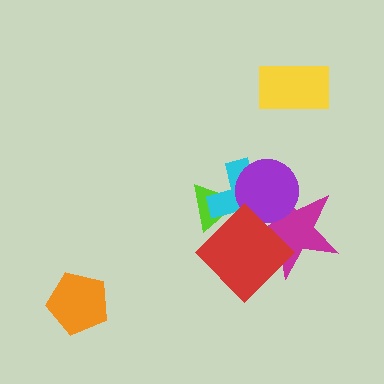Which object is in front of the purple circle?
The red diamond is in front of the purple circle.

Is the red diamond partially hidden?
No, no other shape covers it.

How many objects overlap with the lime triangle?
2 objects overlap with the lime triangle.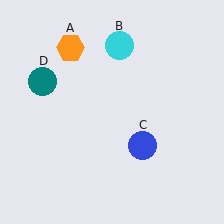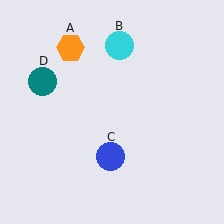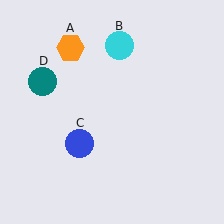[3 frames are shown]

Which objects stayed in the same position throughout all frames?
Orange hexagon (object A) and cyan circle (object B) and teal circle (object D) remained stationary.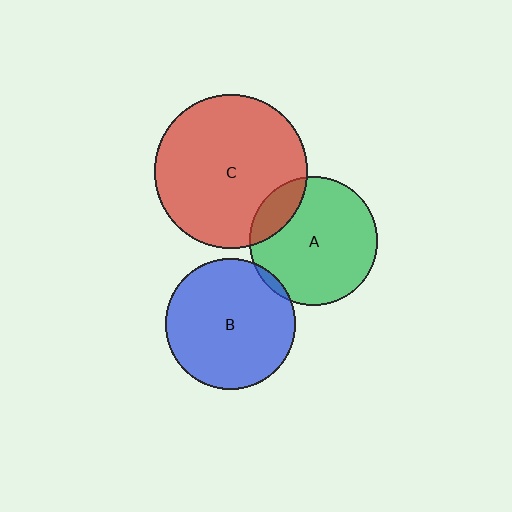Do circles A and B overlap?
Yes.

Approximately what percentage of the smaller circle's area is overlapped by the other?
Approximately 5%.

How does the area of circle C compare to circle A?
Approximately 1.4 times.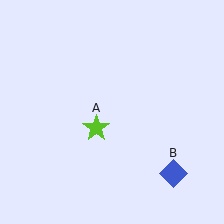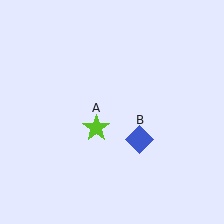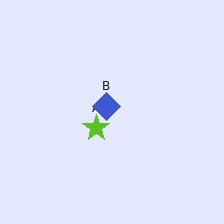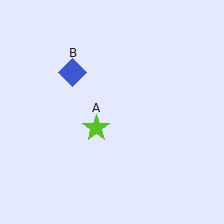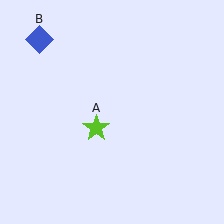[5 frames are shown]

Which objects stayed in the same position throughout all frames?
Lime star (object A) remained stationary.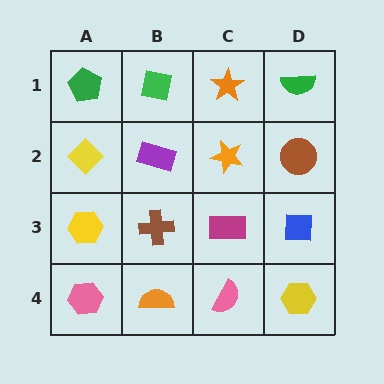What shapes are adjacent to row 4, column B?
A brown cross (row 3, column B), a pink hexagon (row 4, column A), a pink semicircle (row 4, column C).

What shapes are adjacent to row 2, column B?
A green square (row 1, column B), a brown cross (row 3, column B), a yellow diamond (row 2, column A), an orange star (row 2, column C).